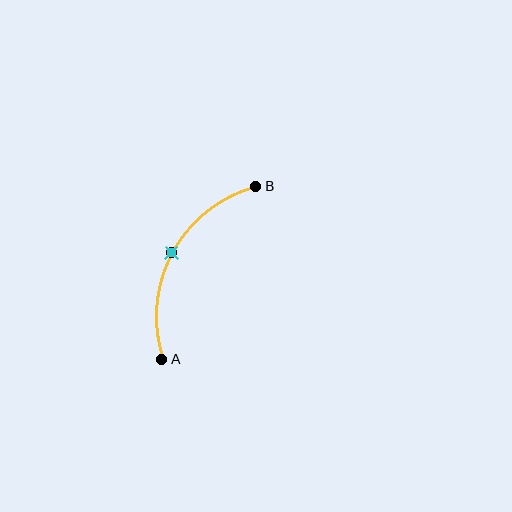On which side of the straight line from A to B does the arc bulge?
The arc bulges to the left of the straight line connecting A and B.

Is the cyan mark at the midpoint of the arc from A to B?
Yes. The cyan mark lies on the arc at equal arc-length from both A and B — it is the arc midpoint.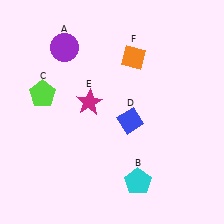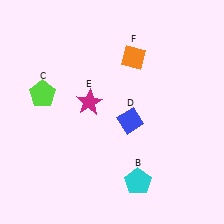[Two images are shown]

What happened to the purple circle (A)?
The purple circle (A) was removed in Image 2. It was in the top-left area of Image 1.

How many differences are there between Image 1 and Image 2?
There is 1 difference between the two images.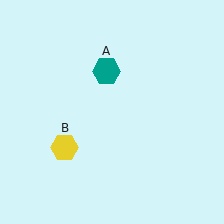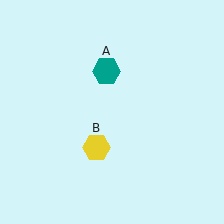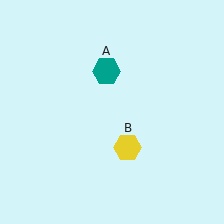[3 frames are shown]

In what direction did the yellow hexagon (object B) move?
The yellow hexagon (object B) moved right.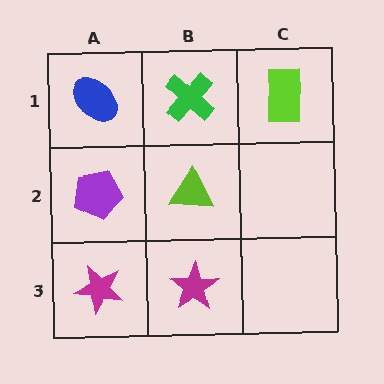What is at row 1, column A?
A blue ellipse.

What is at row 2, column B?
A lime triangle.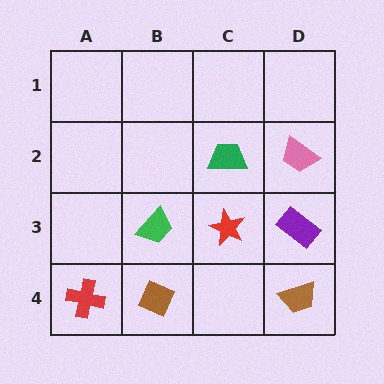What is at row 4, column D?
A brown trapezoid.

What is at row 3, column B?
A green trapezoid.